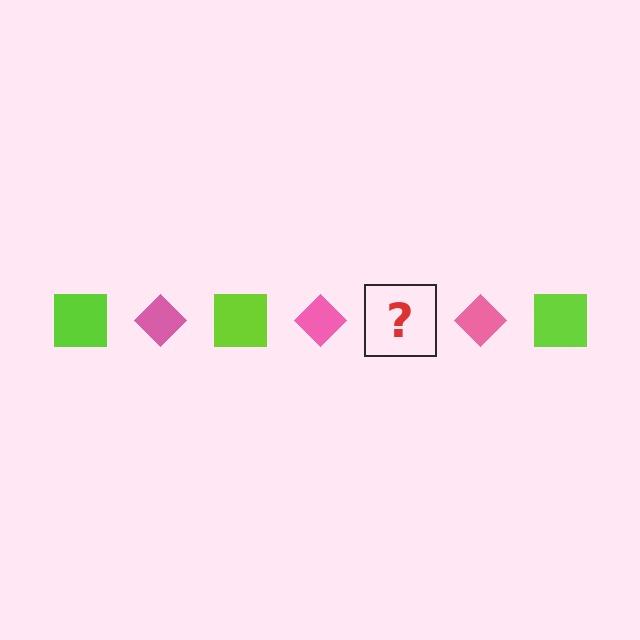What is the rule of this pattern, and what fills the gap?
The rule is that the pattern alternates between lime square and pink diamond. The gap should be filled with a lime square.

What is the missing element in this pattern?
The missing element is a lime square.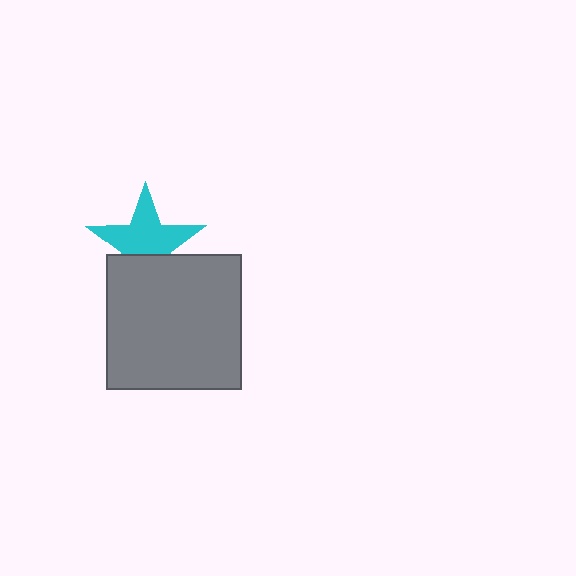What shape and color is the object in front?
The object in front is a gray square.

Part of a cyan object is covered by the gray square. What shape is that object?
It is a star.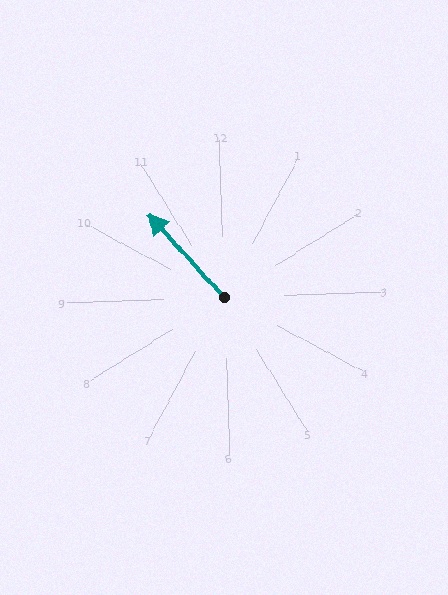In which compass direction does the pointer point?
Northwest.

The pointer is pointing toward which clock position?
Roughly 11 o'clock.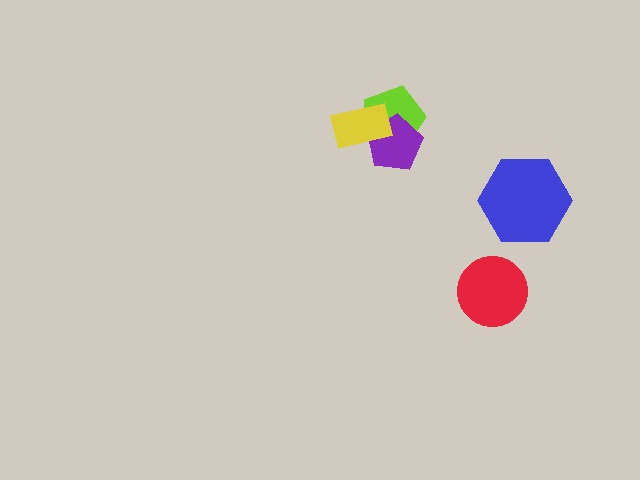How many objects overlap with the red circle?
0 objects overlap with the red circle.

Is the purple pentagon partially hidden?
Yes, it is partially covered by another shape.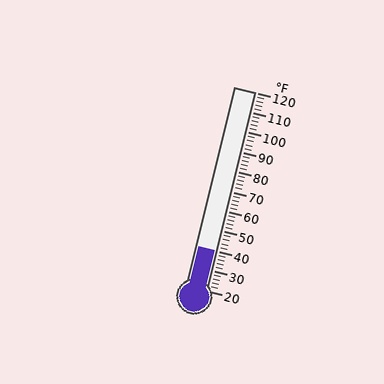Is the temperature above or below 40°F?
The temperature is at 40°F.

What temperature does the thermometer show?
The thermometer shows approximately 40°F.